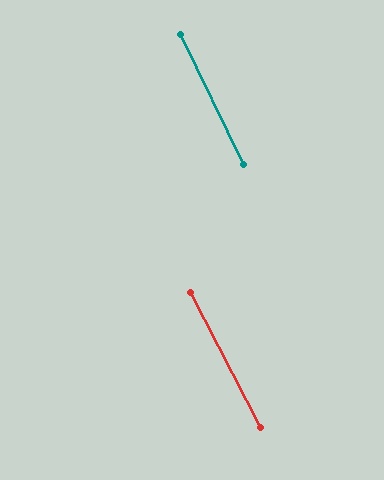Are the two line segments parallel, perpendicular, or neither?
Parallel — their directions differ by only 1.4°.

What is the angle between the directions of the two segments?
Approximately 1 degree.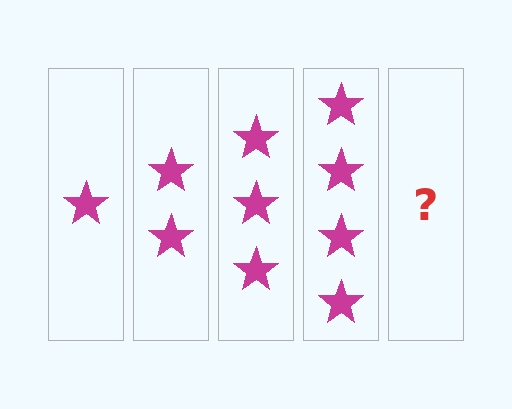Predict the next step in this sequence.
The next step is 5 stars.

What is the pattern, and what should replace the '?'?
The pattern is that each step adds one more star. The '?' should be 5 stars.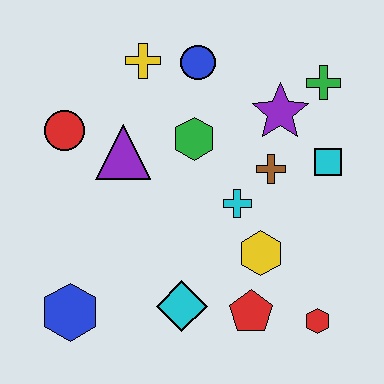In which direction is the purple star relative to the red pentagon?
The purple star is above the red pentagon.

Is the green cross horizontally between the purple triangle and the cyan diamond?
No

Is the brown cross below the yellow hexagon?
No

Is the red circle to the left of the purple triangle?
Yes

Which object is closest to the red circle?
The purple triangle is closest to the red circle.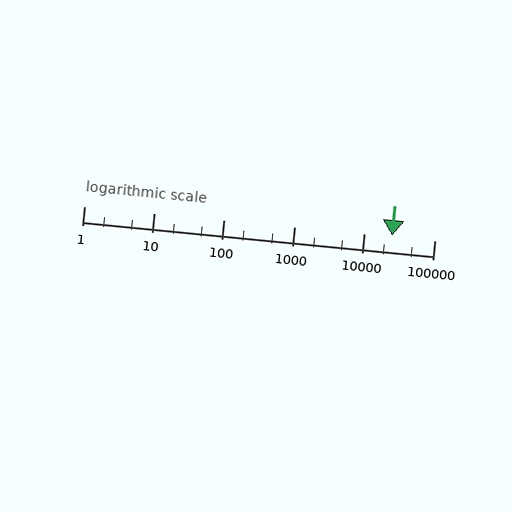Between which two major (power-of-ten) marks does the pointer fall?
The pointer is between 10000 and 100000.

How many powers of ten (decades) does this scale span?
The scale spans 5 decades, from 1 to 100000.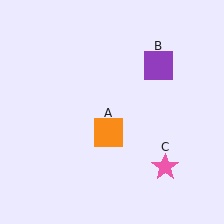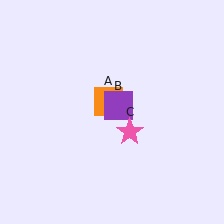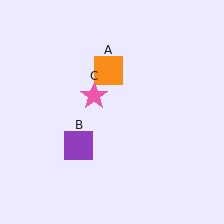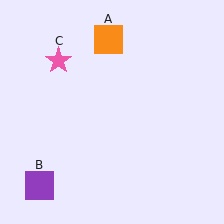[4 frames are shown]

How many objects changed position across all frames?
3 objects changed position: orange square (object A), purple square (object B), pink star (object C).